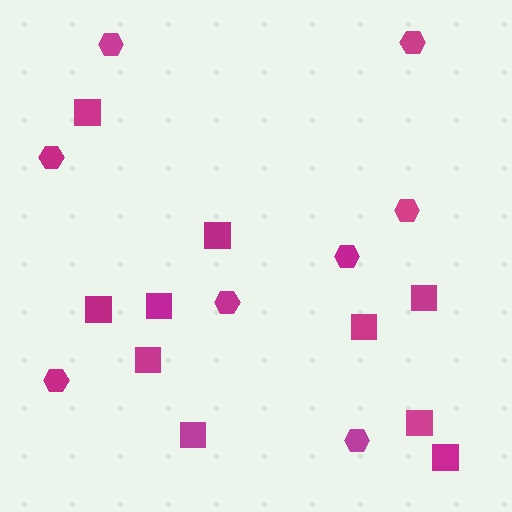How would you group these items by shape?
There are 2 groups: one group of hexagons (8) and one group of squares (10).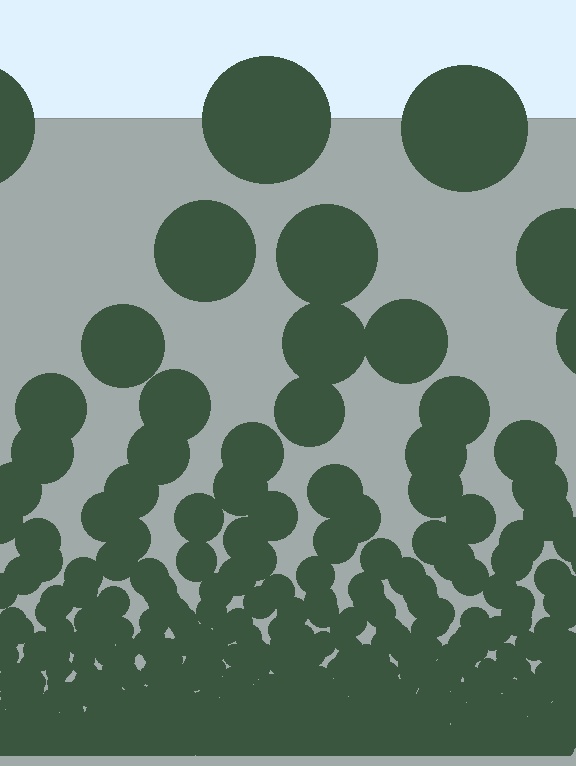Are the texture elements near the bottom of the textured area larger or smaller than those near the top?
Smaller. The gradient is inverted — elements near the bottom are smaller and denser.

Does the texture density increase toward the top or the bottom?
Density increases toward the bottom.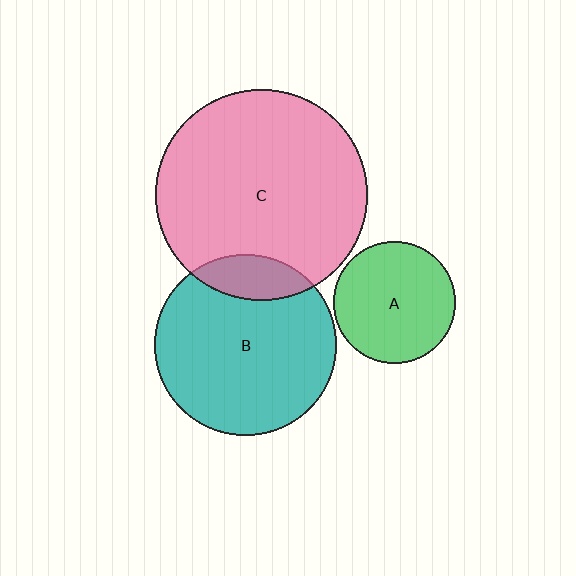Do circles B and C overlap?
Yes.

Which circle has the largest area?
Circle C (pink).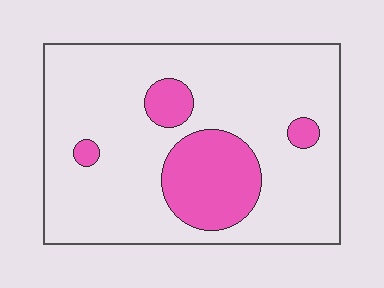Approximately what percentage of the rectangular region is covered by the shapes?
Approximately 20%.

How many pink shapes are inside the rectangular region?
4.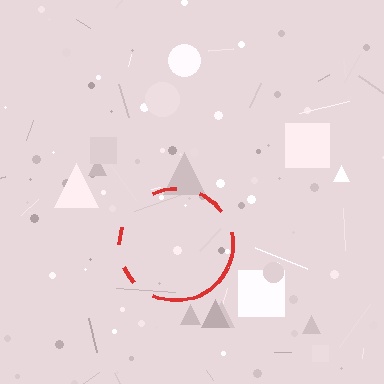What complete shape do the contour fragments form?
The contour fragments form a circle.